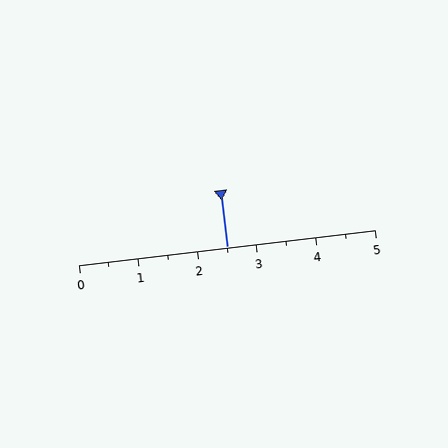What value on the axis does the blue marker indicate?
The marker indicates approximately 2.5.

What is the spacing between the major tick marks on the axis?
The major ticks are spaced 1 apart.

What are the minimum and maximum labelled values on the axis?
The axis runs from 0 to 5.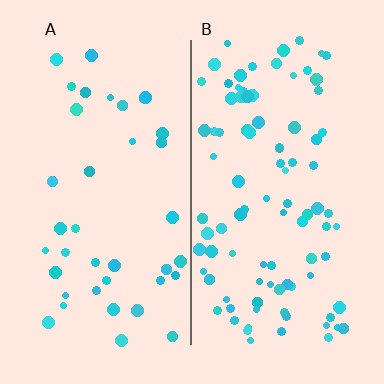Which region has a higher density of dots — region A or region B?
B (the right).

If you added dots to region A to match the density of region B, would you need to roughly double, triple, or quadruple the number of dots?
Approximately double.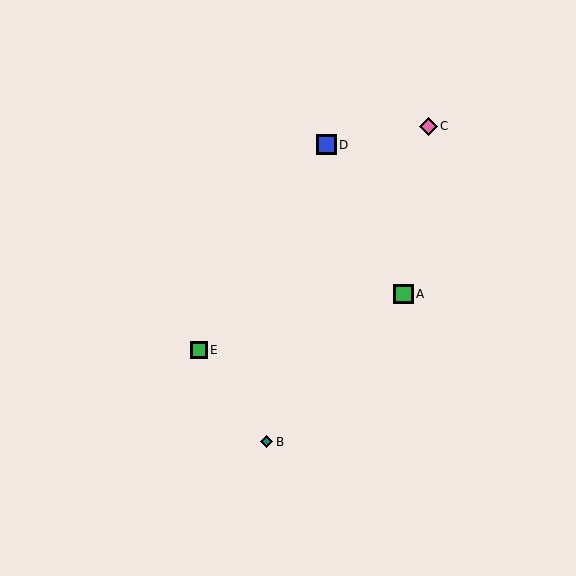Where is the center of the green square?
The center of the green square is at (199, 350).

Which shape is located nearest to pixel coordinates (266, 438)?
The teal diamond (labeled B) at (267, 442) is nearest to that location.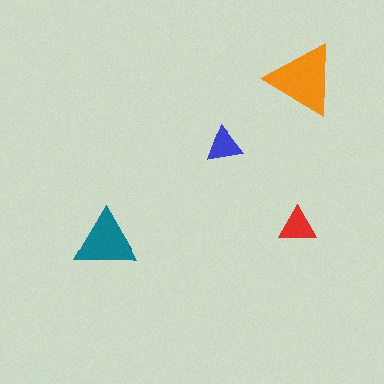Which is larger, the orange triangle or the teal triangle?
The orange one.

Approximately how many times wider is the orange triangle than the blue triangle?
About 2 times wider.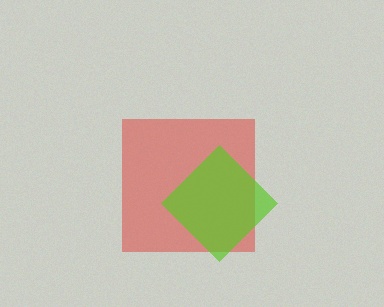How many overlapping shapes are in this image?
There are 2 overlapping shapes in the image.